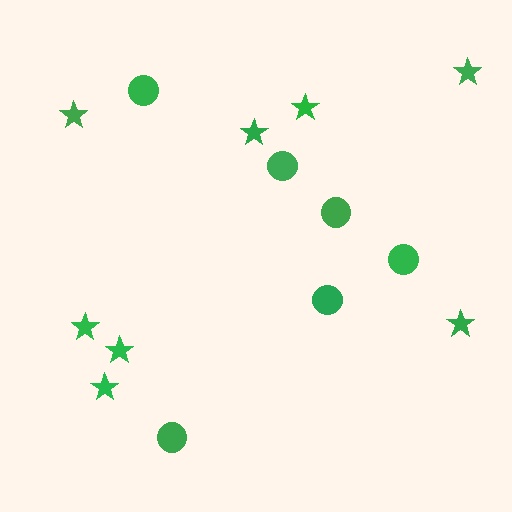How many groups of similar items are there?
There are 2 groups: one group of circles (6) and one group of stars (8).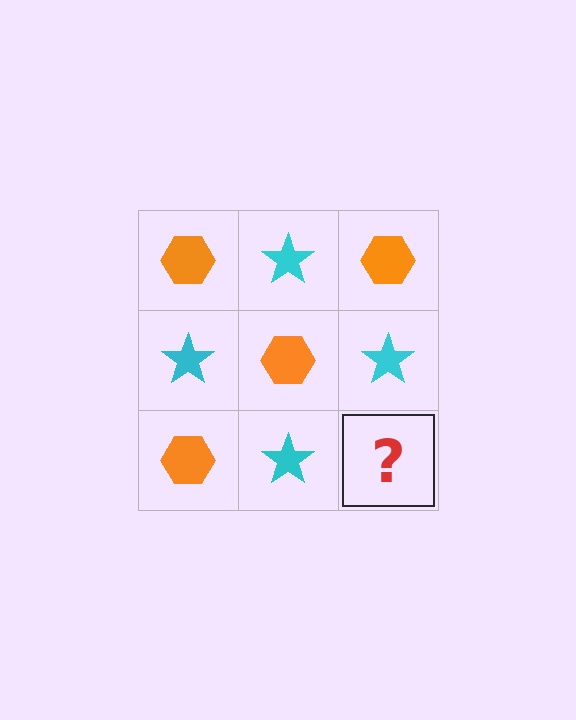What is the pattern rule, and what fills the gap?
The rule is that it alternates orange hexagon and cyan star in a checkerboard pattern. The gap should be filled with an orange hexagon.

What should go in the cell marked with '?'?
The missing cell should contain an orange hexagon.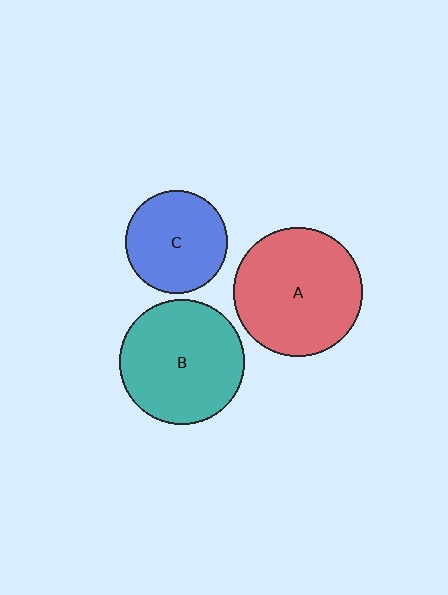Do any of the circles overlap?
No, none of the circles overlap.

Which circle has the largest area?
Circle A (red).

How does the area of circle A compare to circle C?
Approximately 1.6 times.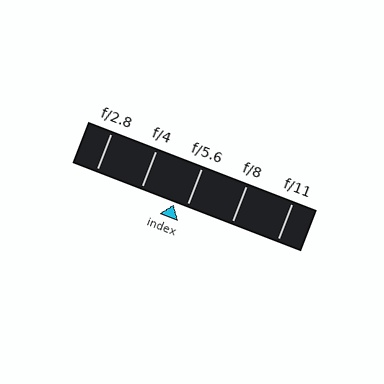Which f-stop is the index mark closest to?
The index mark is closest to f/5.6.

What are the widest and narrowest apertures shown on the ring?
The widest aperture shown is f/2.8 and the narrowest is f/11.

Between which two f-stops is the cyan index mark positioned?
The index mark is between f/4 and f/5.6.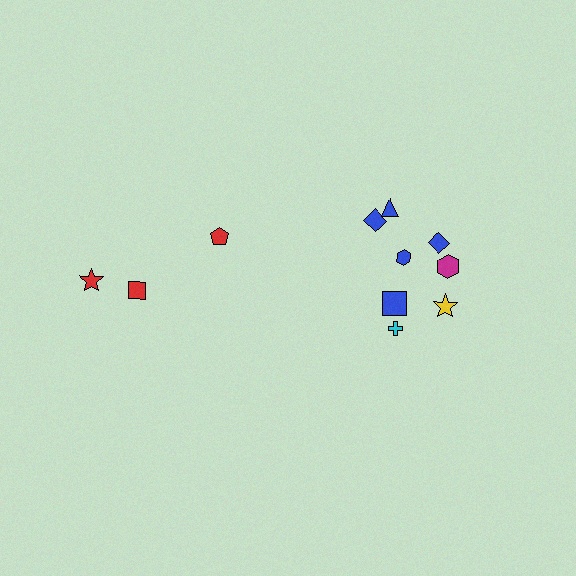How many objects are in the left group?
There are 3 objects.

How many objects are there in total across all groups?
There are 11 objects.